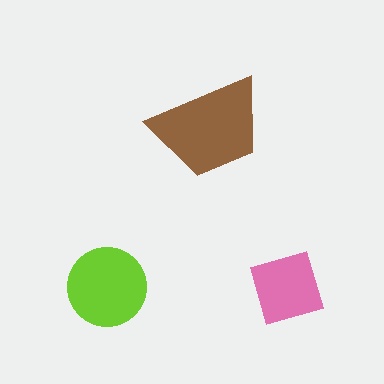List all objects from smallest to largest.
The pink diamond, the lime circle, the brown trapezoid.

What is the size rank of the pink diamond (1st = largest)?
3rd.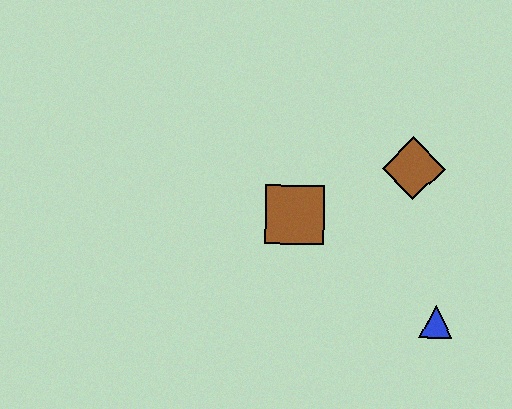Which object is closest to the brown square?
The brown diamond is closest to the brown square.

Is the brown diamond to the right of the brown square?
Yes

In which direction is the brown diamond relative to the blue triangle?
The brown diamond is above the blue triangle.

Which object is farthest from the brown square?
The blue triangle is farthest from the brown square.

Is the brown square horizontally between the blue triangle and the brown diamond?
No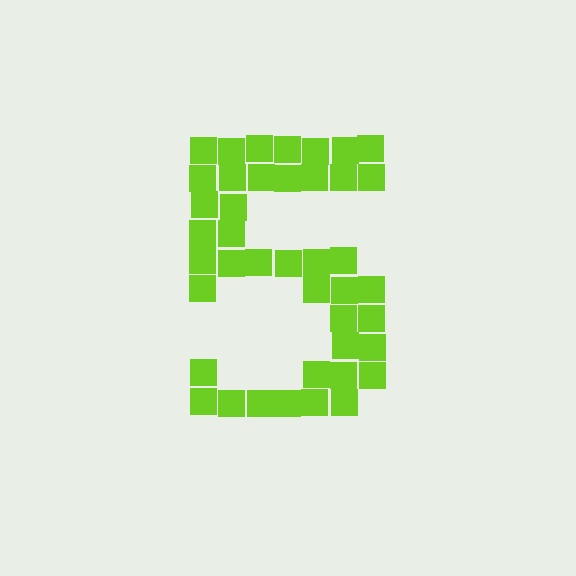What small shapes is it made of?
It is made of small squares.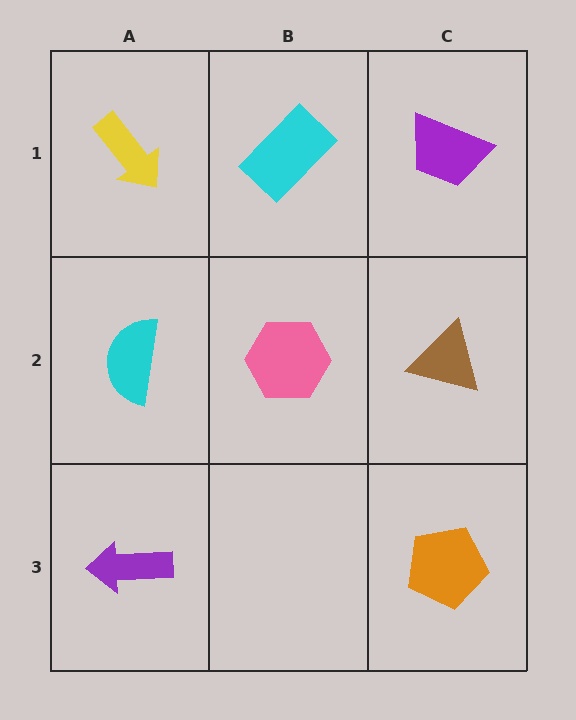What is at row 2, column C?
A brown triangle.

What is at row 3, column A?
A purple arrow.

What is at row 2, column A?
A cyan semicircle.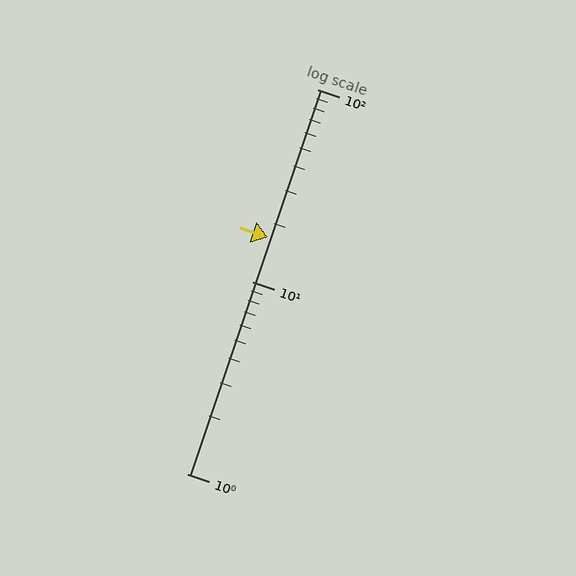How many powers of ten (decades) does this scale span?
The scale spans 2 decades, from 1 to 100.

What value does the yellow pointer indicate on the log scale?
The pointer indicates approximately 17.